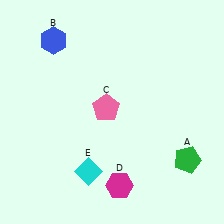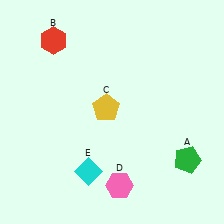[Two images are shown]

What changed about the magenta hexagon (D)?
In Image 1, D is magenta. In Image 2, it changed to pink.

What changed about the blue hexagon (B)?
In Image 1, B is blue. In Image 2, it changed to red.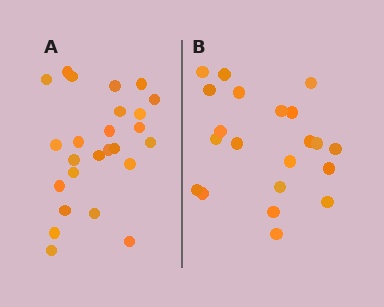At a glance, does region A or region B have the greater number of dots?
Region A (the left region) has more dots.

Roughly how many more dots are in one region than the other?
Region A has about 4 more dots than region B.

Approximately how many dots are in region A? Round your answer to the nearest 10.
About 20 dots. (The exact count is 25, which rounds to 20.)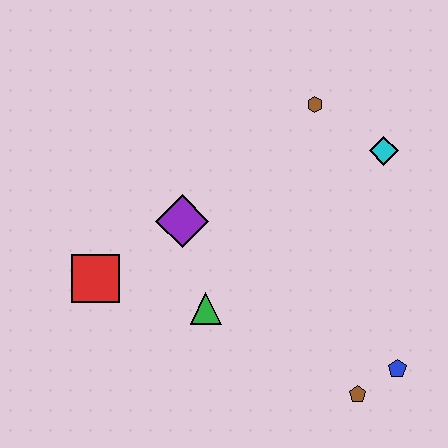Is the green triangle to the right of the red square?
Yes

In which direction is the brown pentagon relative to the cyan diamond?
The brown pentagon is below the cyan diamond.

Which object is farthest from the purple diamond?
The blue pentagon is farthest from the purple diamond.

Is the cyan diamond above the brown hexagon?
No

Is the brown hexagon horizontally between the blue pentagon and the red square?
Yes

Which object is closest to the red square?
The purple diamond is closest to the red square.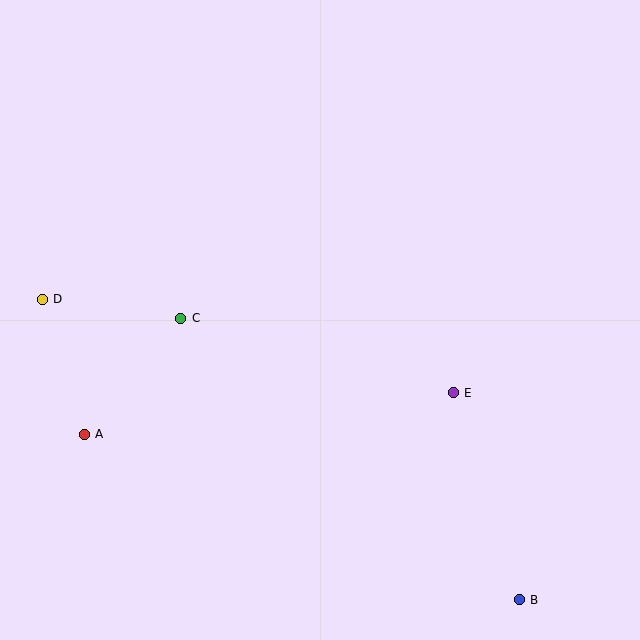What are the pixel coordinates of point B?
Point B is at (519, 600).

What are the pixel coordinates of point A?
Point A is at (84, 434).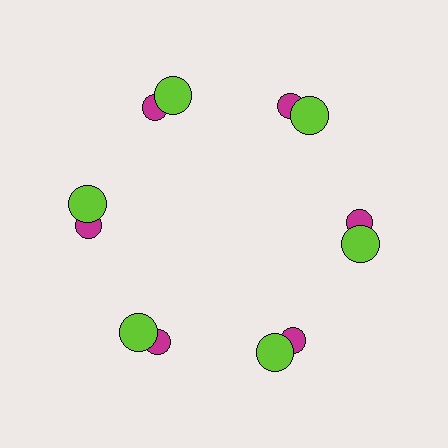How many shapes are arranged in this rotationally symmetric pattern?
There are 12 shapes, arranged in 6 groups of 2.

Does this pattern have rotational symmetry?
Yes, this pattern has 6-fold rotational symmetry. It looks the same after rotating 60 degrees around the center.